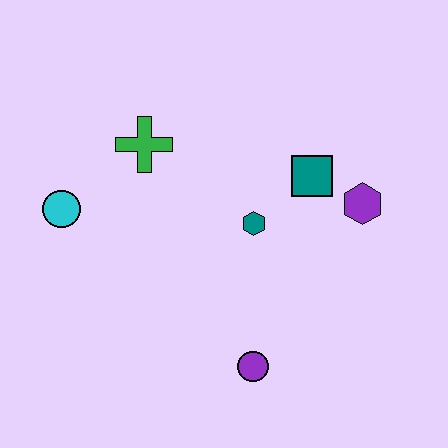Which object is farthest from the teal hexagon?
The cyan circle is farthest from the teal hexagon.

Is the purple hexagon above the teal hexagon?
Yes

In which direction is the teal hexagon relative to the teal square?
The teal hexagon is to the left of the teal square.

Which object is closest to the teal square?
The purple hexagon is closest to the teal square.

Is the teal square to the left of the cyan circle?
No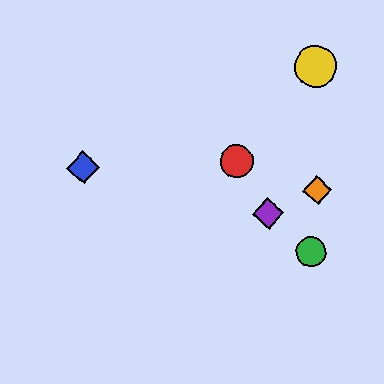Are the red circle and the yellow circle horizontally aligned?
No, the red circle is at y≈161 and the yellow circle is at y≈67.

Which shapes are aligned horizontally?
The red circle, the blue diamond are aligned horizontally.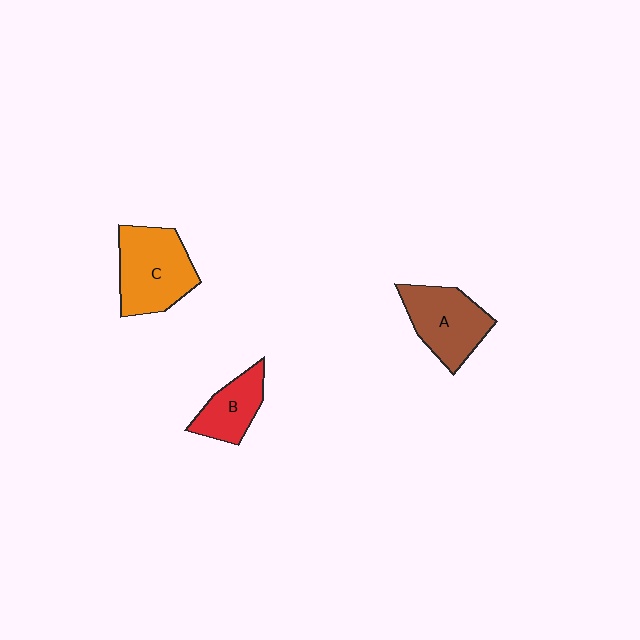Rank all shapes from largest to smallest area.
From largest to smallest: C (orange), A (brown), B (red).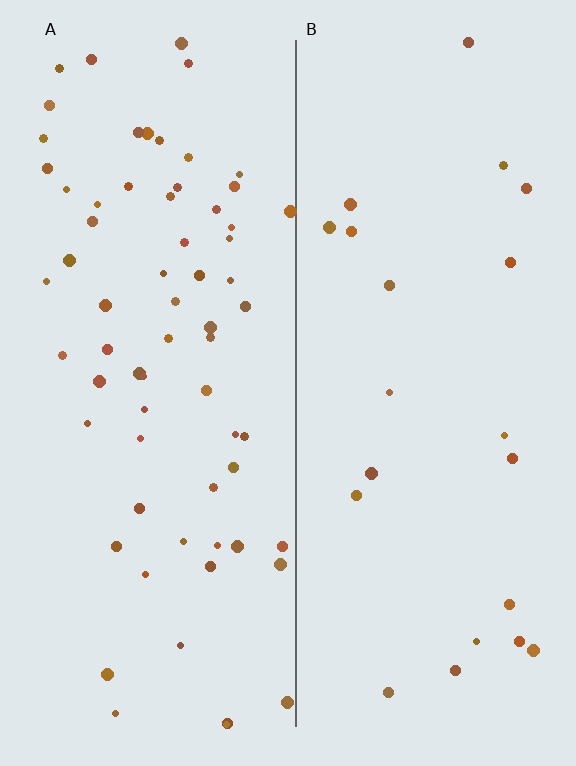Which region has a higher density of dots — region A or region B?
A (the left).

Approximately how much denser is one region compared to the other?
Approximately 3.1× — region A over region B.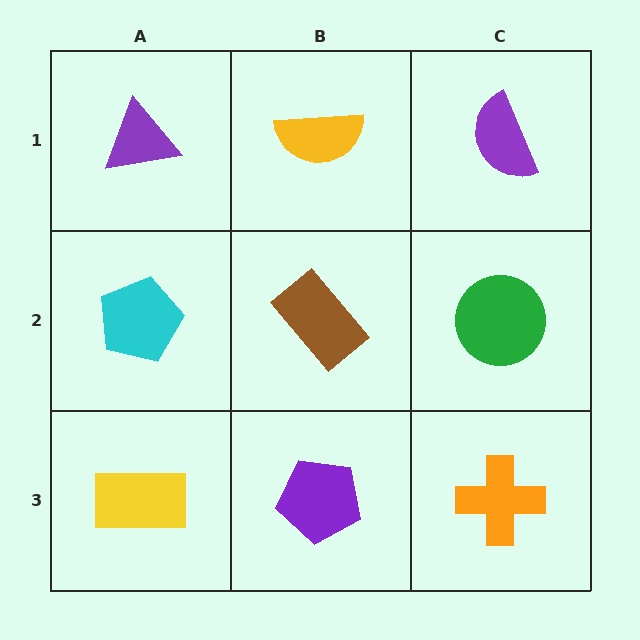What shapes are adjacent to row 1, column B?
A brown rectangle (row 2, column B), a purple triangle (row 1, column A), a purple semicircle (row 1, column C).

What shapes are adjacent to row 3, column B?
A brown rectangle (row 2, column B), a yellow rectangle (row 3, column A), an orange cross (row 3, column C).